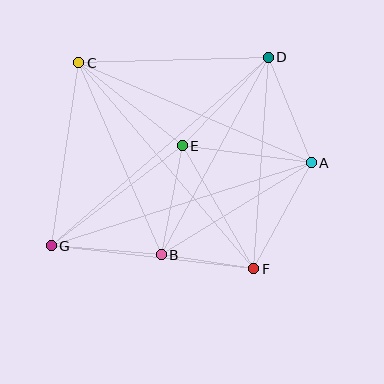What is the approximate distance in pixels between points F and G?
The distance between F and G is approximately 204 pixels.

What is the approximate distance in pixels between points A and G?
The distance between A and G is approximately 273 pixels.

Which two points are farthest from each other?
Points D and G are farthest from each other.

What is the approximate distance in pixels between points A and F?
The distance between A and F is approximately 120 pixels.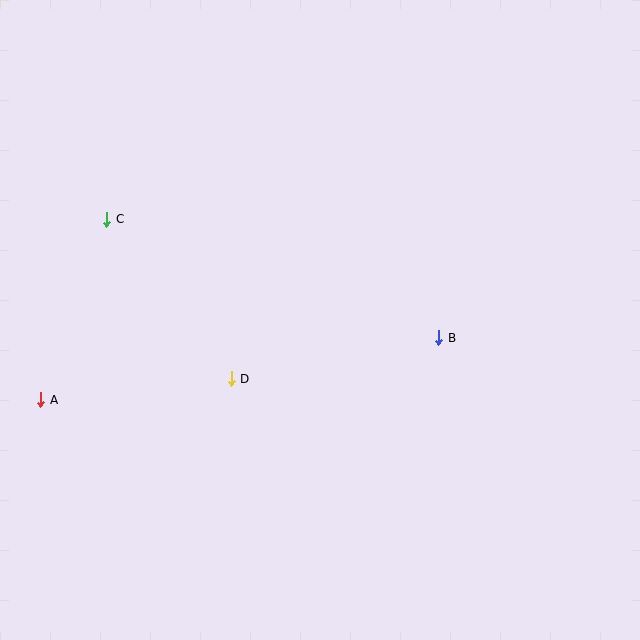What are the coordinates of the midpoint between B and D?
The midpoint between B and D is at (335, 358).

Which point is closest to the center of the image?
Point D at (231, 379) is closest to the center.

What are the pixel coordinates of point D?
Point D is at (231, 379).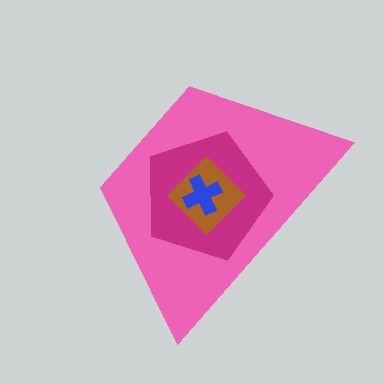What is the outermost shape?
The pink trapezoid.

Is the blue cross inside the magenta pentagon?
Yes.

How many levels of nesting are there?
4.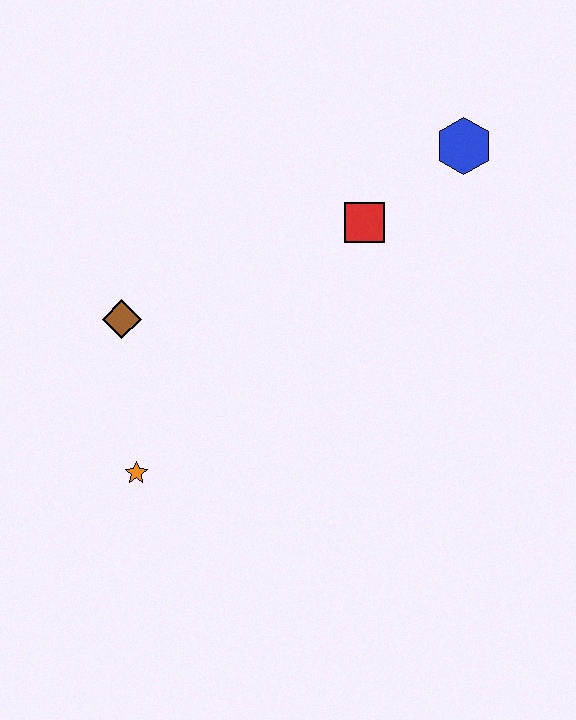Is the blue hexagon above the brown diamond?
Yes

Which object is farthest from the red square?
The orange star is farthest from the red square.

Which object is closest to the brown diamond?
The orange star is closest to the brown diamond.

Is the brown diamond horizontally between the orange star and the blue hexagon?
No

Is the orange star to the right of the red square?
No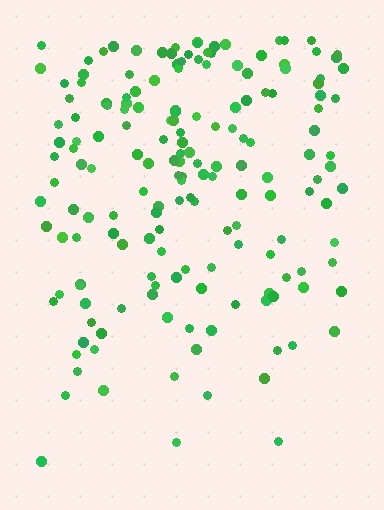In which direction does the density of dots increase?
From bottom to top, with the top side densest.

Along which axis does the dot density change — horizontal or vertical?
Vertical.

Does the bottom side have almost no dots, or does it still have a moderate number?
Still a moderate number, just noticeably fewer than the top.